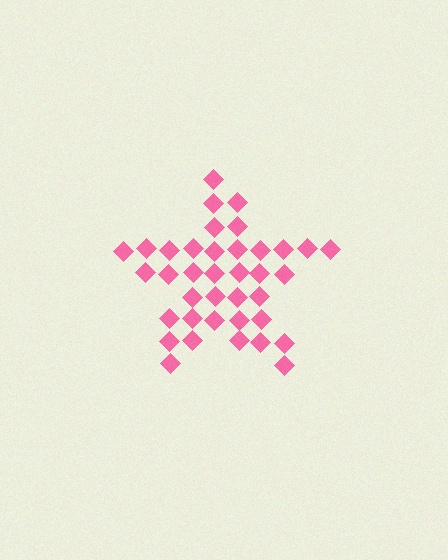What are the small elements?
The small elements are diamonds.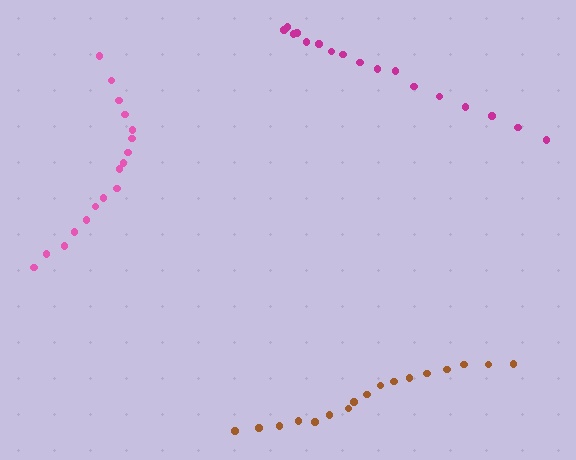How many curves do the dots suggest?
There are 3 distinct paths.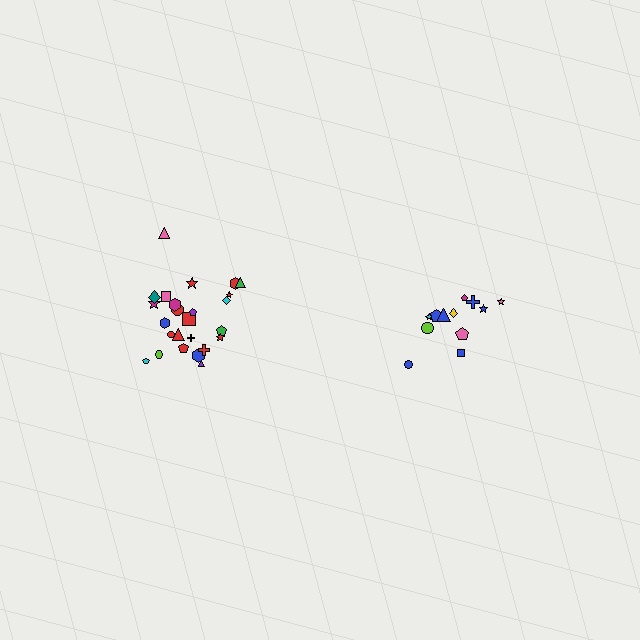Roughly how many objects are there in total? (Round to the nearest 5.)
Roughly 35 objects in total.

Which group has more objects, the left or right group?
The left group.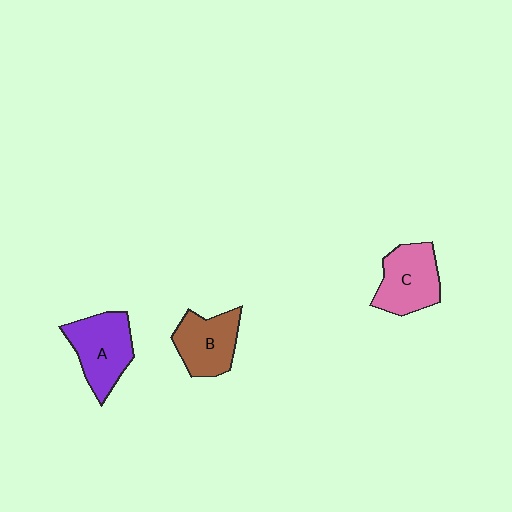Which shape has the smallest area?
Shape B (brown).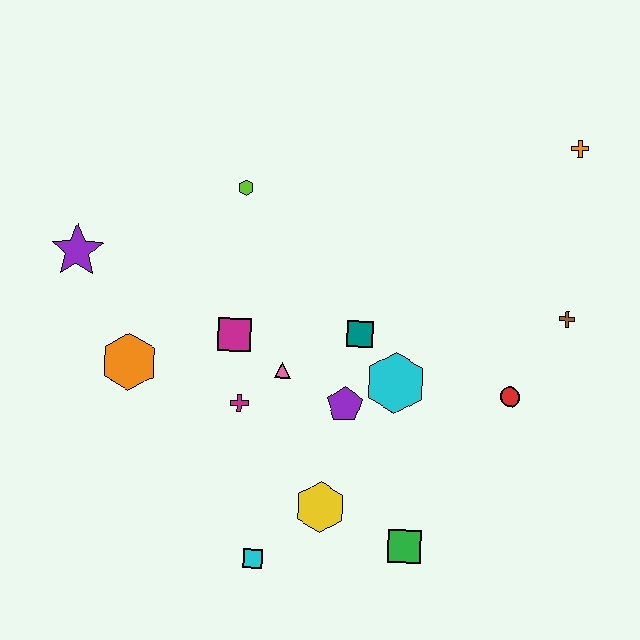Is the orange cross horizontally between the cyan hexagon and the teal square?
No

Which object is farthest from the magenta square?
The orange cross is farthest from the magenta square.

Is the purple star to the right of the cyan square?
No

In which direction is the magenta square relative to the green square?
The magenta square is above the green square.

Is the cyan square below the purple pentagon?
Yes